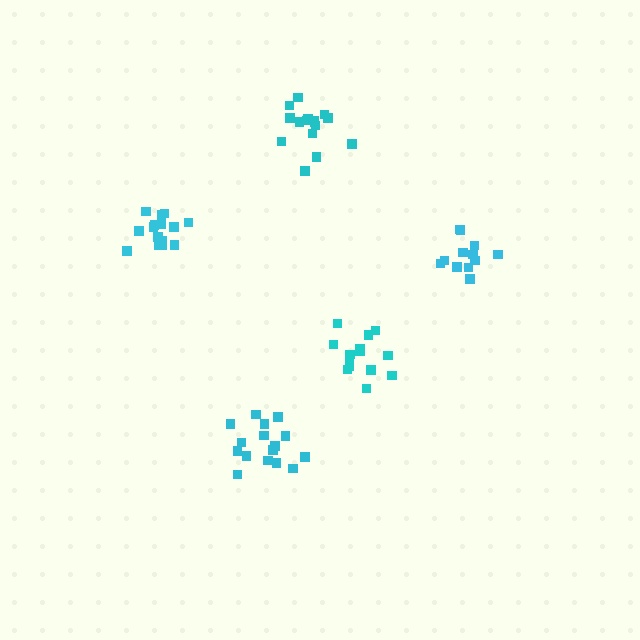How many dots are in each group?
Group 1: 12 dots, Group 2: 15 dots, Group 3: 14 dots, Group 4: 16 dots, Group 5: 16 dots (73 total).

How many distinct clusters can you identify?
There are 5 distinct clusters.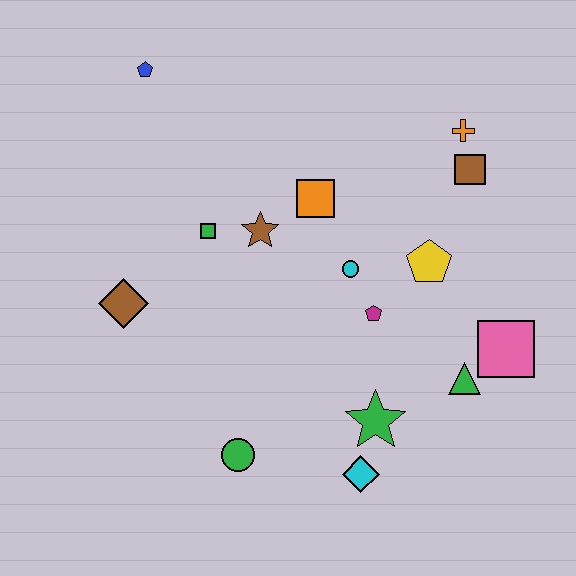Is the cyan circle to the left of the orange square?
No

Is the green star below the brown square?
Yes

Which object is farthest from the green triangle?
The blue pentagon is farthest from the green triangle.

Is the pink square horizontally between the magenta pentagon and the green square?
No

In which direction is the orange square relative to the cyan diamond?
The orange square is above the cyan diamond.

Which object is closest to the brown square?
The orange cross is closest to the brown square.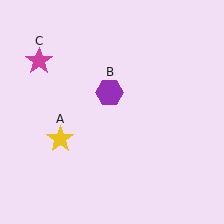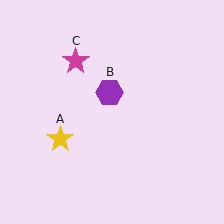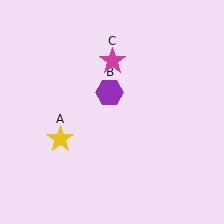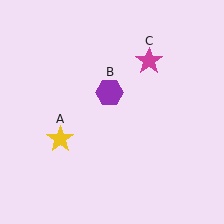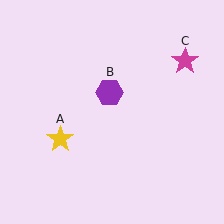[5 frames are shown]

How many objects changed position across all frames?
1 object changed position: magenta star (object C).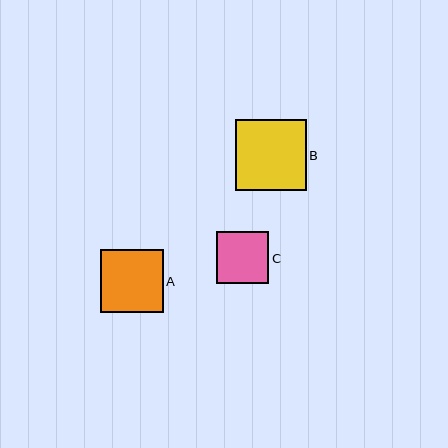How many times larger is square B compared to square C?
Square B is approximately 1.4 times the size of square C.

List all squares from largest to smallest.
From largest to smallest: B, A, C.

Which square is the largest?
Square B is the largest with a size of approximately 71 pixels.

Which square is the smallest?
Square C is the smallest with a size of approximately 52 pixels.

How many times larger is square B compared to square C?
Square B is approximately 1.4 times the size of square C.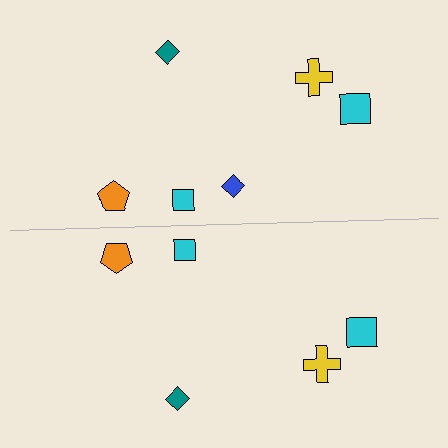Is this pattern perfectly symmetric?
No, the pattern is not perfectly symmetric. A blue diamond is missing from the bottom side.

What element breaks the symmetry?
A blue diamond is missing from the bottom side.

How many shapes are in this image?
There are 11 shapes in this image.